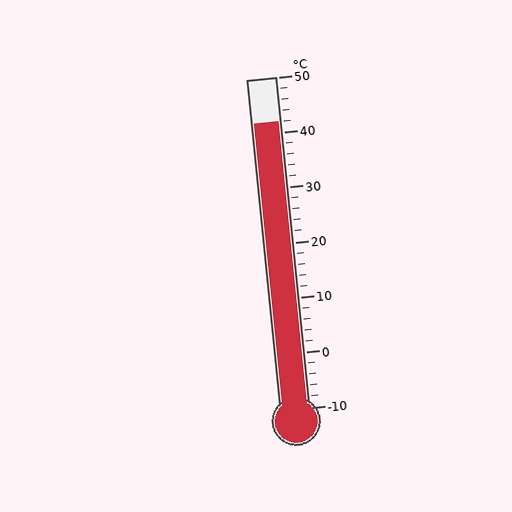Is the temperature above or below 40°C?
The temperature is above 40°C.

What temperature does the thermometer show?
The thermometer shows approximately 42°C.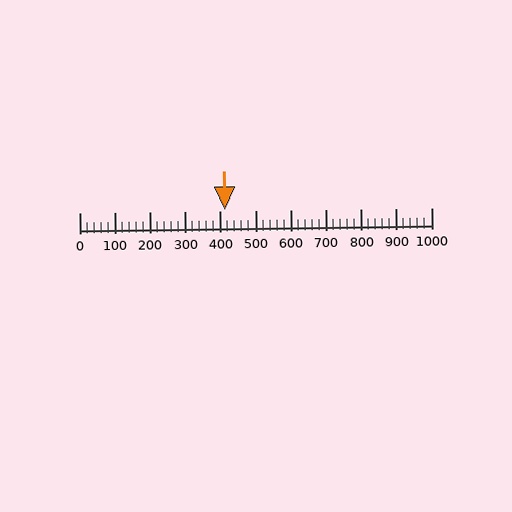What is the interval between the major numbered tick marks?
The major tick marks are spaced 100 units apart.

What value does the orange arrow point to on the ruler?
The orange arrow points to approximately 412.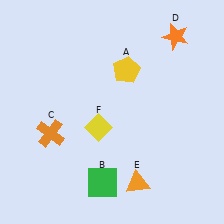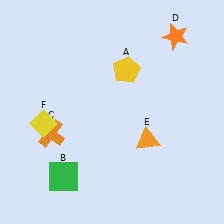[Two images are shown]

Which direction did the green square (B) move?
The green square (B) moved left.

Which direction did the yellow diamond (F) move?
The yellow diamond (F) moved left.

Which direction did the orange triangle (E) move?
The orange triangle (E) moved up.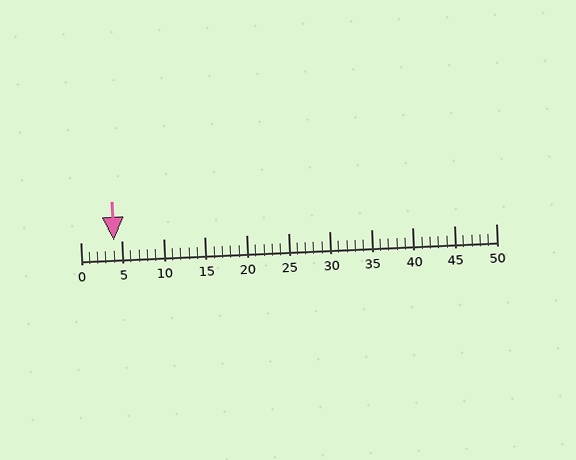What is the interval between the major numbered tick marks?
The major tick marks are spaced 5 units apart.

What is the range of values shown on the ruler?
The ruler shows values from 0 to 50.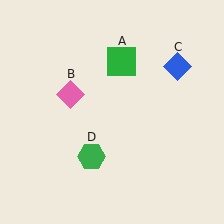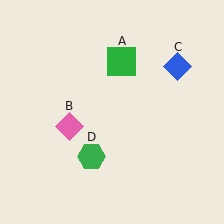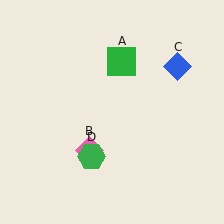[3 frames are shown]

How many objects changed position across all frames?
1 object changed position: pink diamond (object B).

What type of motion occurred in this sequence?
The pink diamond (object B) rotated counterclockwise around the center of the scene.